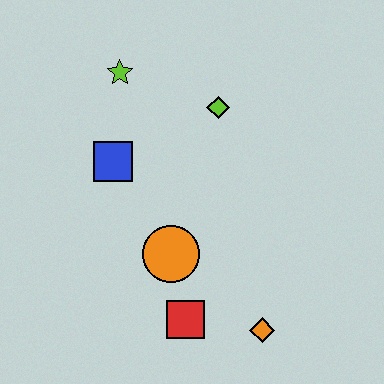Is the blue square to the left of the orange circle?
Yes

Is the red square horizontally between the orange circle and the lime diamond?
Yes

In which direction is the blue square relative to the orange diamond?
The blue square is above the orange diamond.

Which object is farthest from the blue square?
The orange diamond is farthest from the blue square.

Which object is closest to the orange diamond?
The red square is closest to the orange diamond.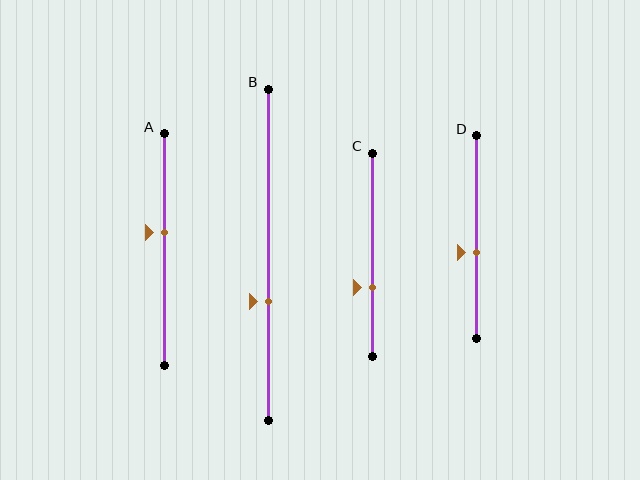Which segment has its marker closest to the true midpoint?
Segment D has its marker closest to the true midpoint.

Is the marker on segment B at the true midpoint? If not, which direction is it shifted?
No, the marker on segment B is shifted downward by about 14% of the segment length.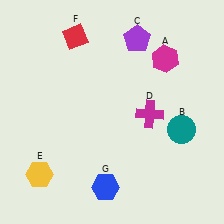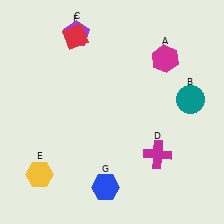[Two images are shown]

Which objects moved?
The objects that moved are: the teal circle (B), the purple pentagon (C), the magenta cross (D).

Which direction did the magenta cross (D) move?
The magenta cross (D) moved down.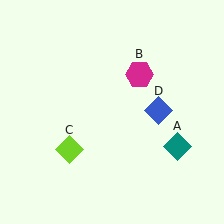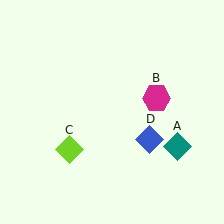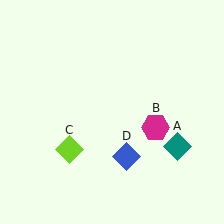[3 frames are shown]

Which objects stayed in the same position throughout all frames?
Teal diamond (object A) and lime diamond (object C) remained stationary.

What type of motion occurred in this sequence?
The magenta hexagon (object B), blue diamond (object D) rotated clockwise around the center of the scene.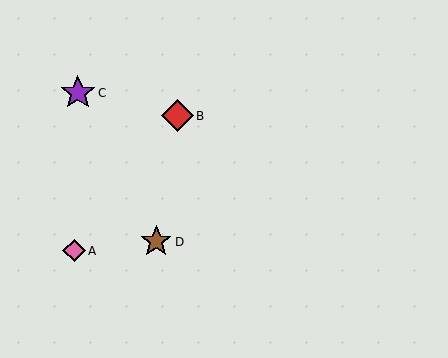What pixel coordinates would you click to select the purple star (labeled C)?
Click at (78, 93) to select the purple star C.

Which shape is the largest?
The purple star (labeled C) is the largest.